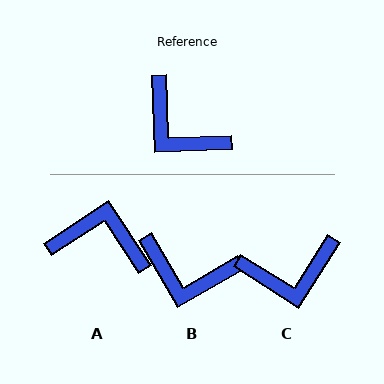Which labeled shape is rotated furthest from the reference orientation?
A, about 149 degrees away.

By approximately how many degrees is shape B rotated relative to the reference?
Approximately 28 degrees counter-clockwise.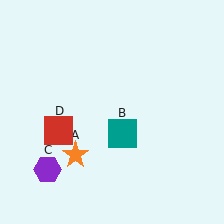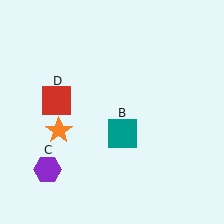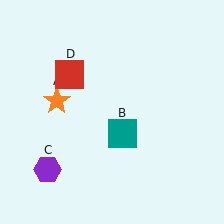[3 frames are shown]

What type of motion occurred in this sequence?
The orange star (object A), red square (object D) rotated clockwise around the center of the scene.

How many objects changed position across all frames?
2 objects changed position: orange star (object A), red square (object D).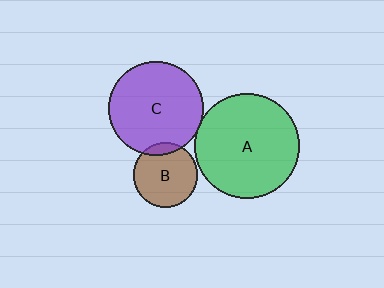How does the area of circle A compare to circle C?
Approximately 1.2 times.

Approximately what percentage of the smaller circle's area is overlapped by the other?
Approximately 10%.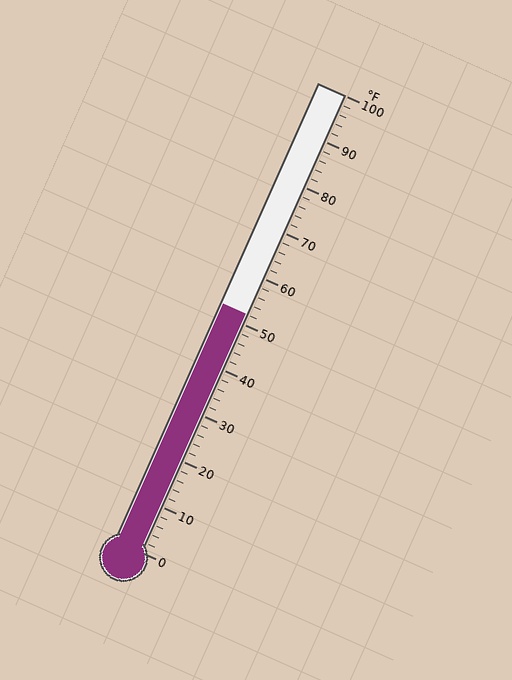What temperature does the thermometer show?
The thermometer shows approximately 52°F.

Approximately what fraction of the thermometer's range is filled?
The thermometer is filled to approximately 50% of its range.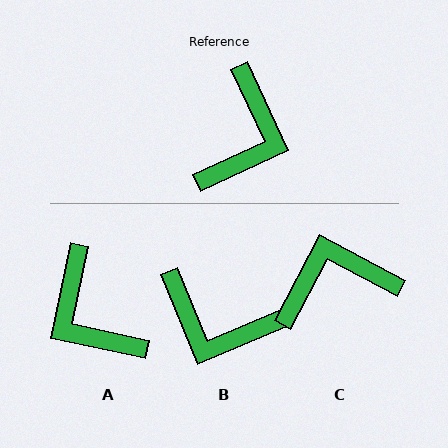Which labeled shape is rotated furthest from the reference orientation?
C, about 127 degrees away.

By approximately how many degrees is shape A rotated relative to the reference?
Approximately 127 degrees clockwise.